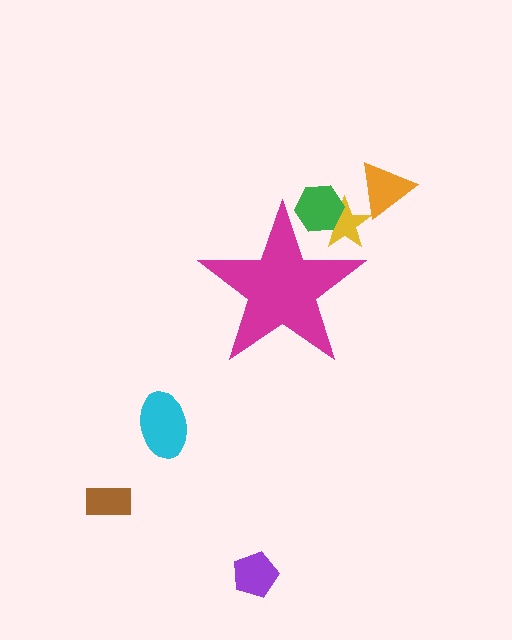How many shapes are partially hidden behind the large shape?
2 shapes are partially hidden.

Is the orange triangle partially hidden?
No, the orange triangle is fully visible.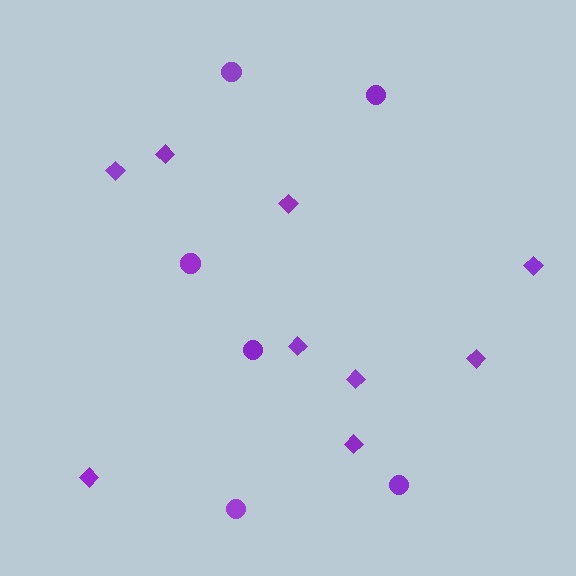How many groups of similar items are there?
There are 2 groups: one group of circles (6) and one group of diamonds (9).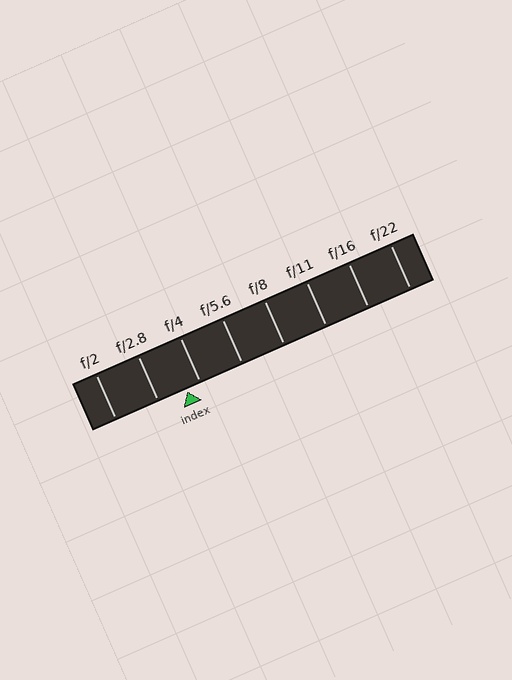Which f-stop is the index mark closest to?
The index mark is closest to f/4.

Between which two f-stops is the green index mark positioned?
The index mark is between f/2.8 and f/4.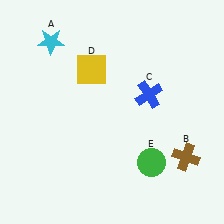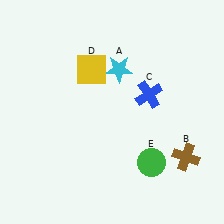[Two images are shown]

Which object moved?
The cyan star (A) moved right.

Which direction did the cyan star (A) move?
The cyan star (A) moved right.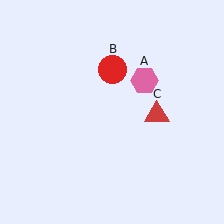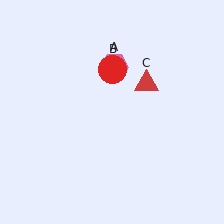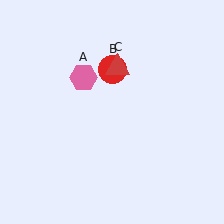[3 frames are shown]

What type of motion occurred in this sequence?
The pink hexagon (object A), red triangle (object C) rotated counterclockwise around the center of the scene.